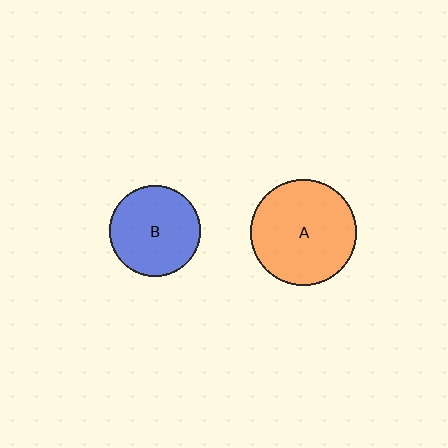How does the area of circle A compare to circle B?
Approximately 1.3 times.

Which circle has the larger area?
Circle A (orange).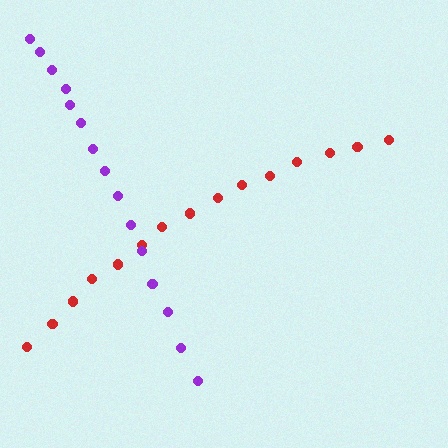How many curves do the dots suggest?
There are 2 distinct paths.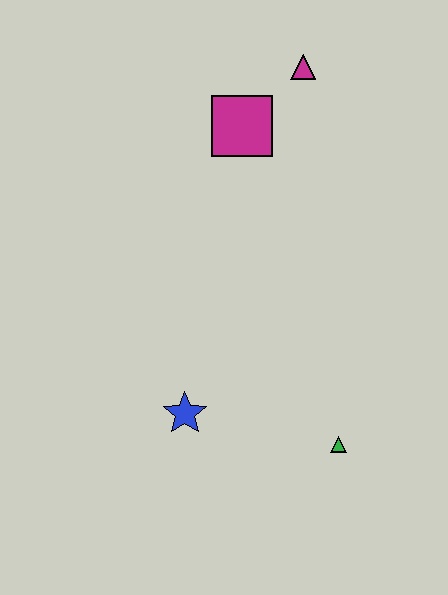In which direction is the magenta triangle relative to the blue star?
The magenta triangle is above the blue star.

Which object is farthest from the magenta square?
The green triangle is farthest from the magenta square.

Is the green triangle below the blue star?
Yes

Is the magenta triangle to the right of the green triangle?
No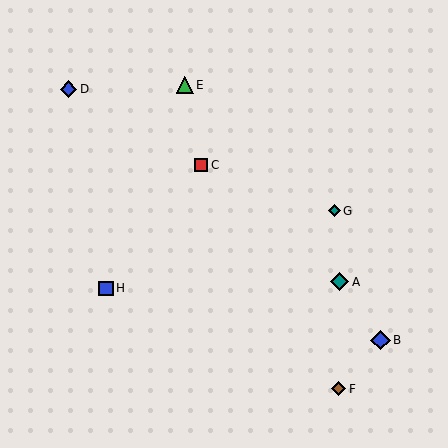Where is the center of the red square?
The center of the red square is at (201, 165).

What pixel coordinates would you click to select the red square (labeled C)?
Click at (201, 165) to select the red square C.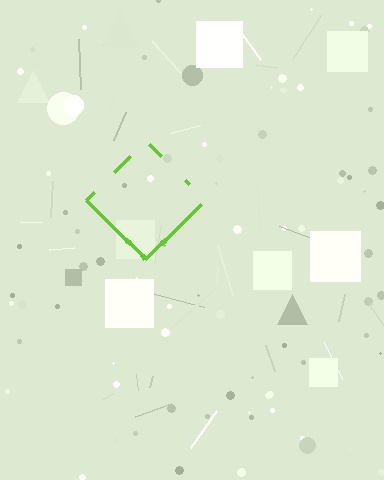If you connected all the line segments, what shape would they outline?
They would outline a diamond.